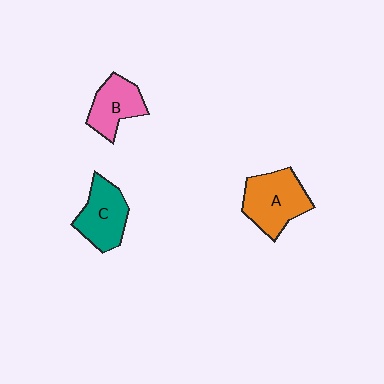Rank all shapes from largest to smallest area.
From largest to smallest: A (orange), C (teal), B (pink).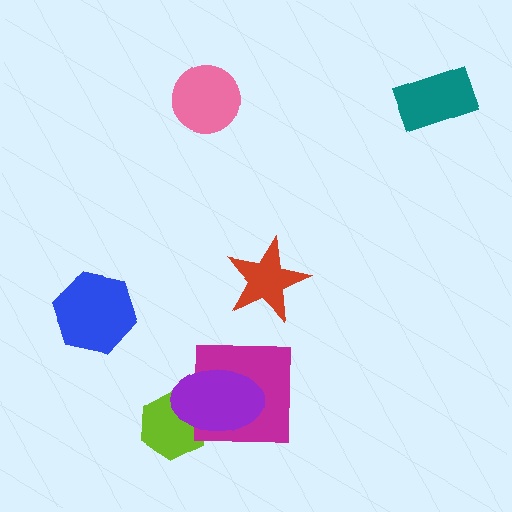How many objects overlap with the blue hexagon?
0 objects overlap with the blue hexagon.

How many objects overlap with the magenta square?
1 object overlaps with the magenta square.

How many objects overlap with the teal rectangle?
0 objects overlap with the teal rectangle.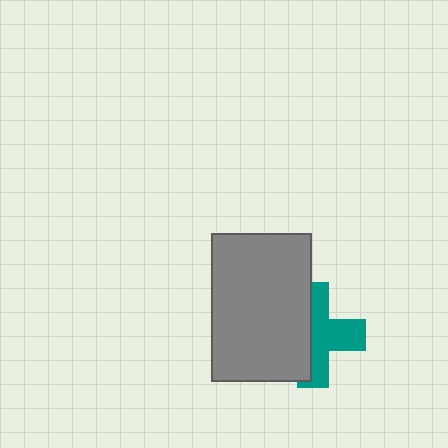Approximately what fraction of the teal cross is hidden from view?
Roughly 45% of the teal cross is hidden behind the gray rectangle.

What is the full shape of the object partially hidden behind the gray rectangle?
The partially hidden object is a teal cross.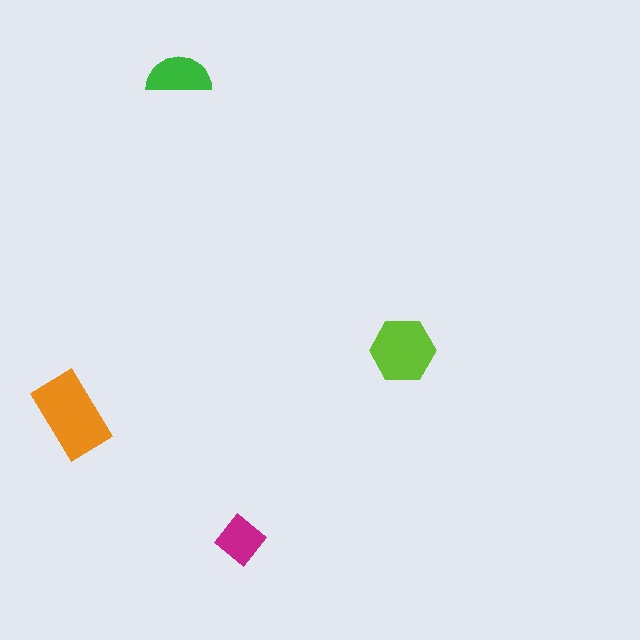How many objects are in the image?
There are 4 objects in the image.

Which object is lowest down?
The magenta diamond is bottommost.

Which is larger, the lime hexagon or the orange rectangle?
The orange rectangle.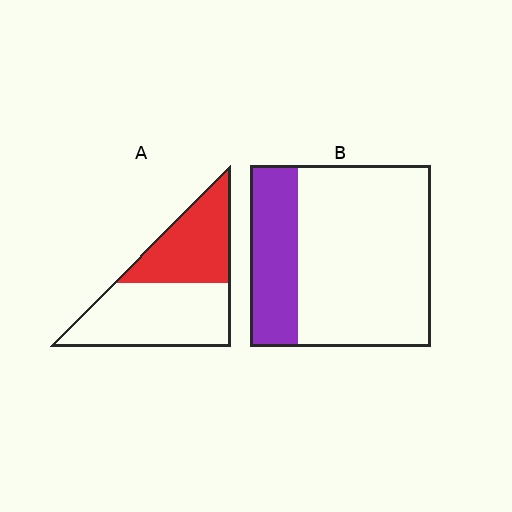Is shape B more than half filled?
No.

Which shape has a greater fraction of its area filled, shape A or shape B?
Shape A.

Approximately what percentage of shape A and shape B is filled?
A is approximately 40% and B is approximately 25%.